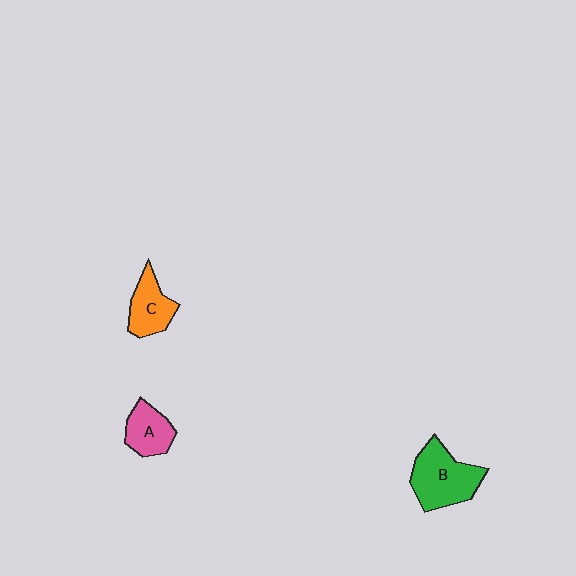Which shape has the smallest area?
Shape A (pink).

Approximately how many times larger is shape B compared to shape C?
Approximately 1.5 times.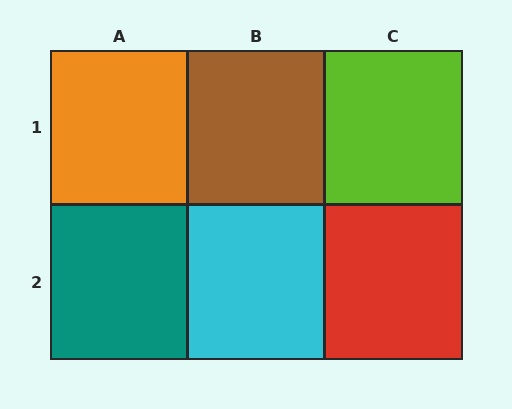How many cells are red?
1 cell is red.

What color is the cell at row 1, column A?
Orange.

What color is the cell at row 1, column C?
Lime.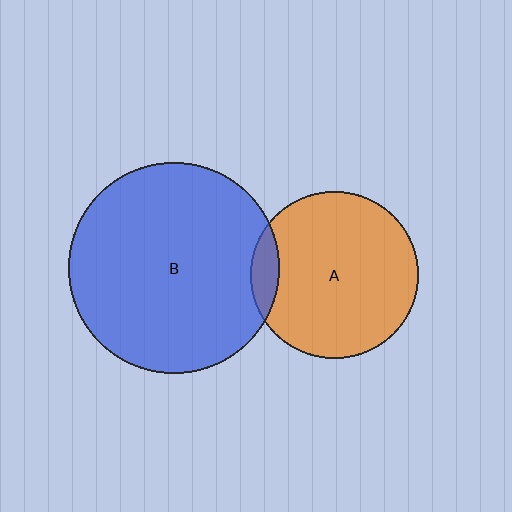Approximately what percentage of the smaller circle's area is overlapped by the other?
Approximately 10%.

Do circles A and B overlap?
Yes.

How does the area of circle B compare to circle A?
Approximately 1.6 times.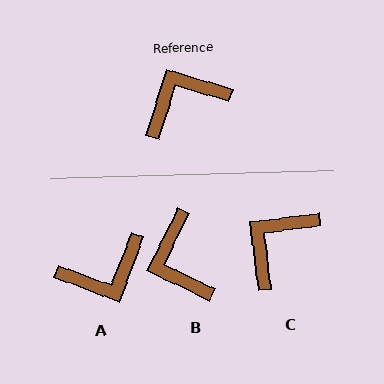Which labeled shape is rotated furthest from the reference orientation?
A, about 175 degrees away.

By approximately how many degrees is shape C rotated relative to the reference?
Approximately 24 degrees counter-clockwise.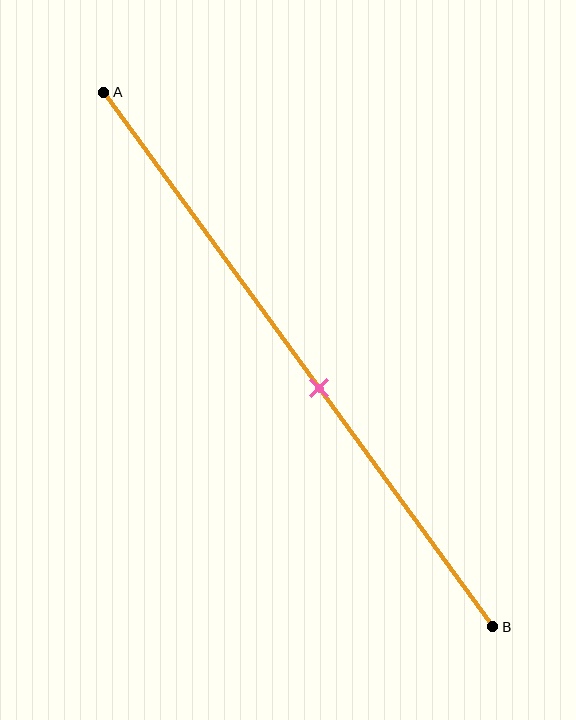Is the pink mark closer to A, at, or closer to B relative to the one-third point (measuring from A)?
The pink mark is closer to point B than the one-third point of segment AB.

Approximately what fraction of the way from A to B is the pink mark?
The pink mark is approximately 55% of the way from A to B.